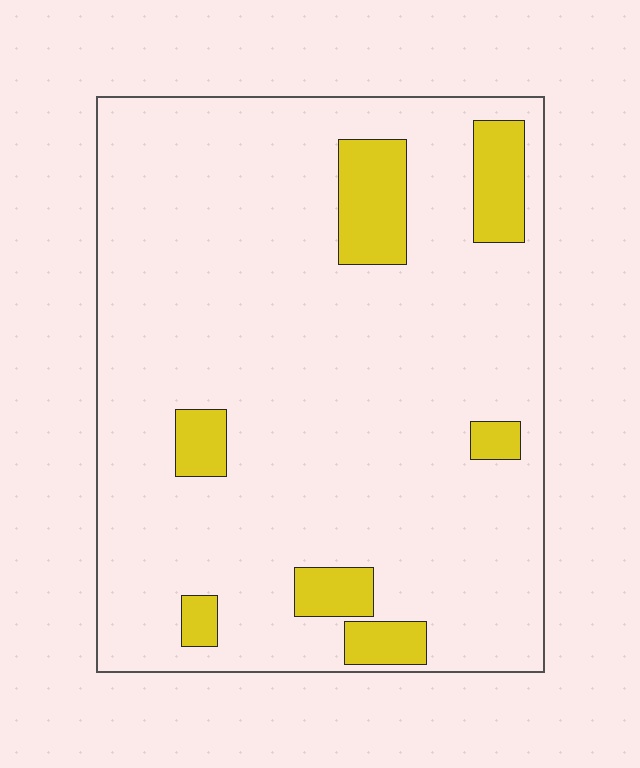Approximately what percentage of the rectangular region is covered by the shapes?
Approximately 10%.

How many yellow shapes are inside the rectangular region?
7.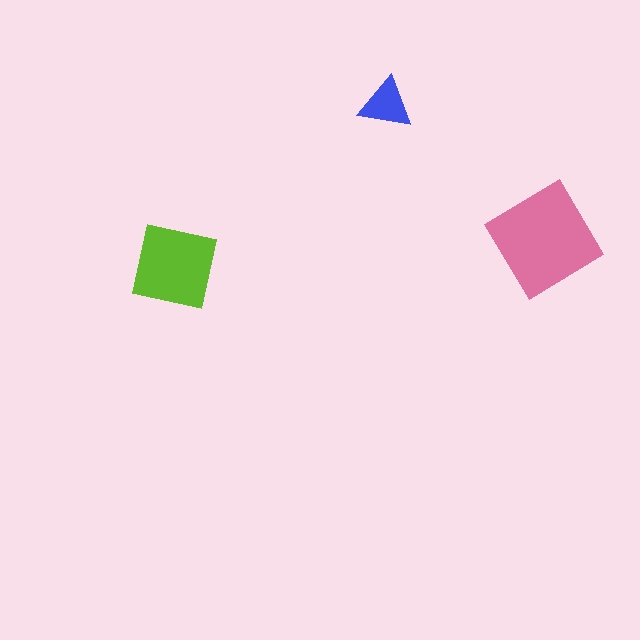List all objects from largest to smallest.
The pink diamond, the lime square, the blue triangle.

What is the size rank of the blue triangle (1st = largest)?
3rd.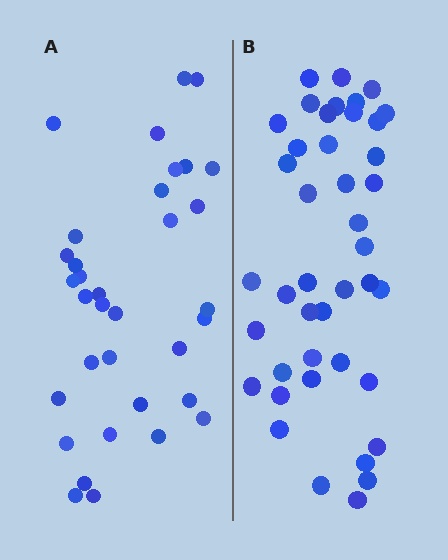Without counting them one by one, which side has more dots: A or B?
Region B (the right region) has more dots.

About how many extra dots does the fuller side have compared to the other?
Region B has roughly 8 or so more dots than region A.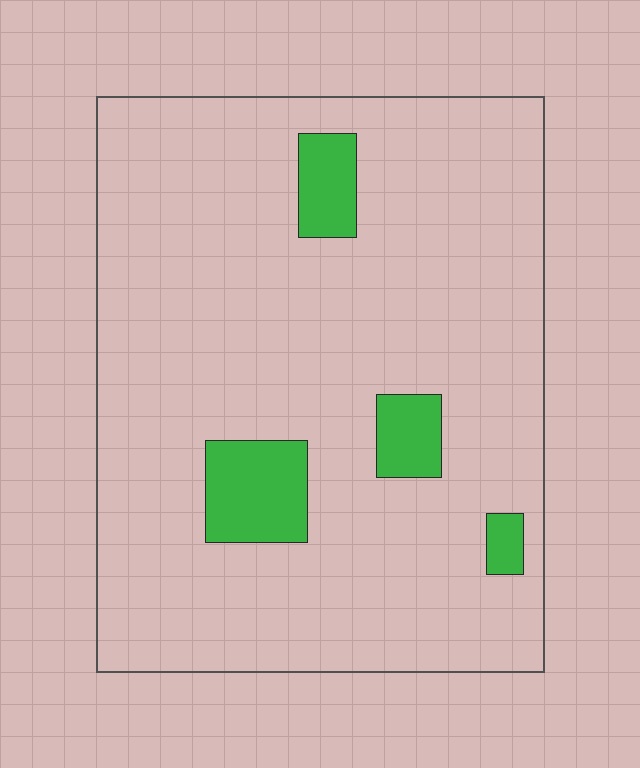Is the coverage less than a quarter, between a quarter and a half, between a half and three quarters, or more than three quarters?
Less than a quarter.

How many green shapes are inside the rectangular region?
4.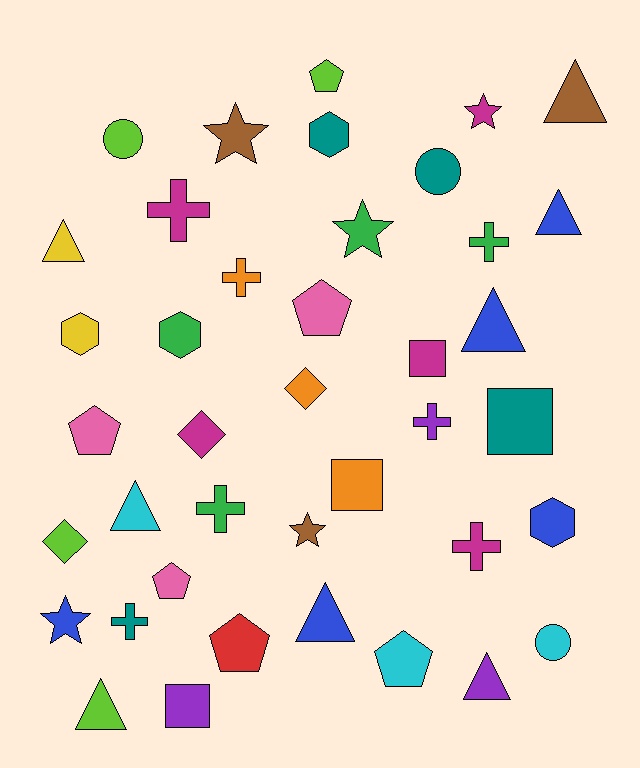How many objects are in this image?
There are 40 objects.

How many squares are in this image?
There are 4 squares.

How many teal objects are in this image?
There are 4 teal objects.